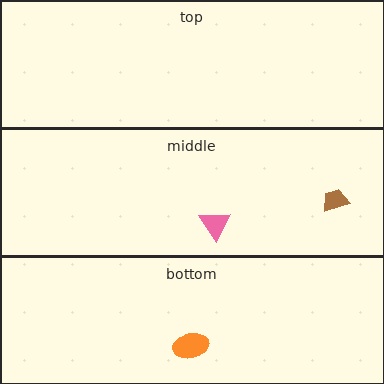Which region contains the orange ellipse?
The bottom region.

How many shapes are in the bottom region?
1.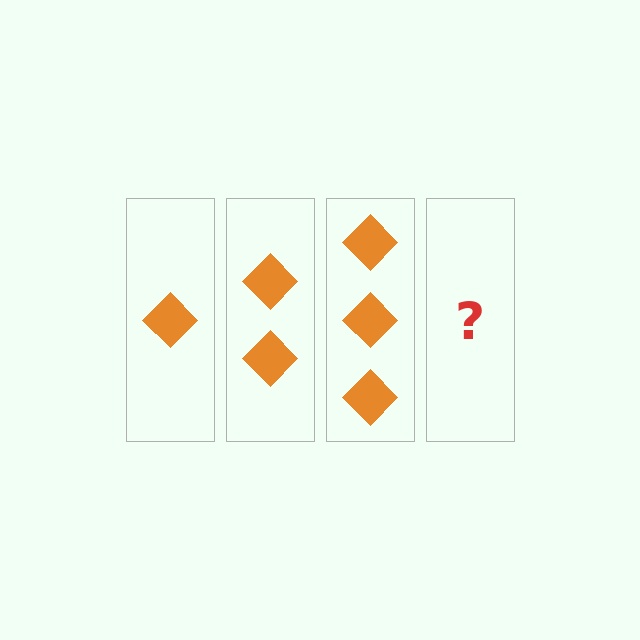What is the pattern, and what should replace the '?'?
The pattern is that each step adds one more diamond. The '?' should be 4 diamonds.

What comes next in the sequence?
The next element should be 4 diamonds.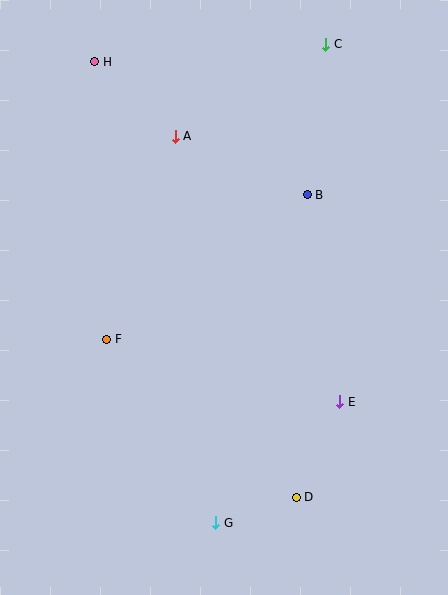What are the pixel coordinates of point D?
Point D is at (296, 497).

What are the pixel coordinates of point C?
Point C is at (326, 44).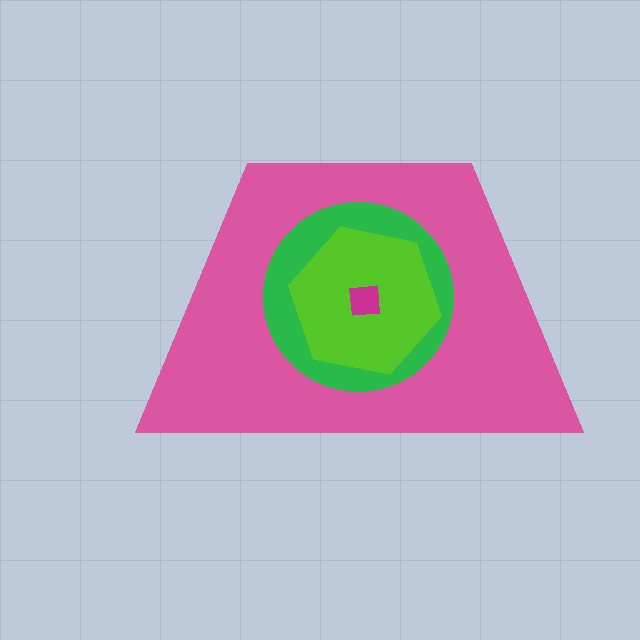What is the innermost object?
The magenta square.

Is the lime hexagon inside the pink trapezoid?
Yes.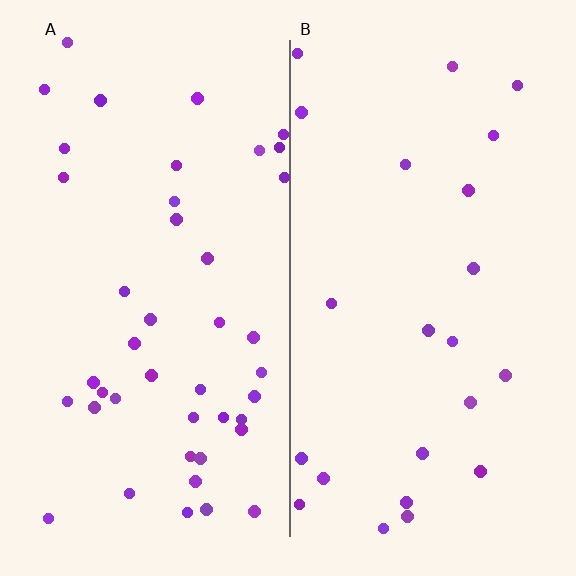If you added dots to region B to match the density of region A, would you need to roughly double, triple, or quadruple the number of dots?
Approximately double.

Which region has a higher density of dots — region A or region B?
A (the left).